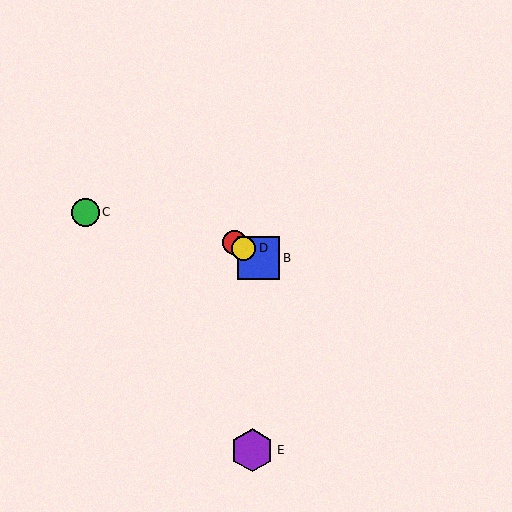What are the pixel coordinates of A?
Object A is at (234, 243).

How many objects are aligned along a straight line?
3 objects (A, B, D) are aligned along a straight line.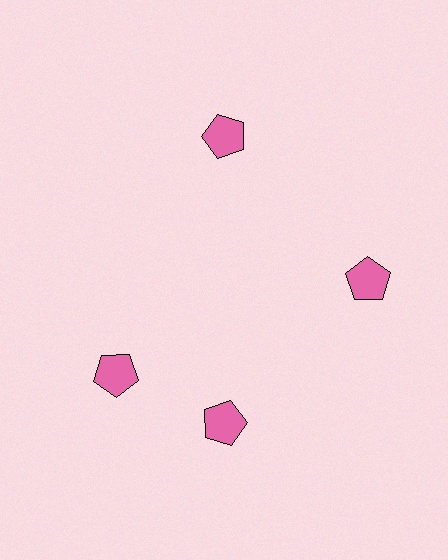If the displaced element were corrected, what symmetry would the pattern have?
It would have 4-fold rotational symmetry — the pattern would map onto itself every 90 degrees.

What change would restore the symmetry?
The symmetry would be restored by rotating it back into even spacing with its neighbors so that all 4 pentagons sit at equal angles and equal distance from the center.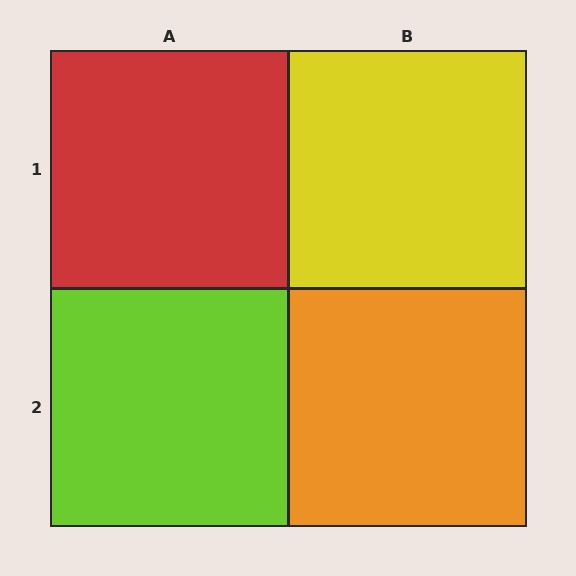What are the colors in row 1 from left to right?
Red, yellow.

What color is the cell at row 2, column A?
Lime.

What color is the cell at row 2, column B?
Orange.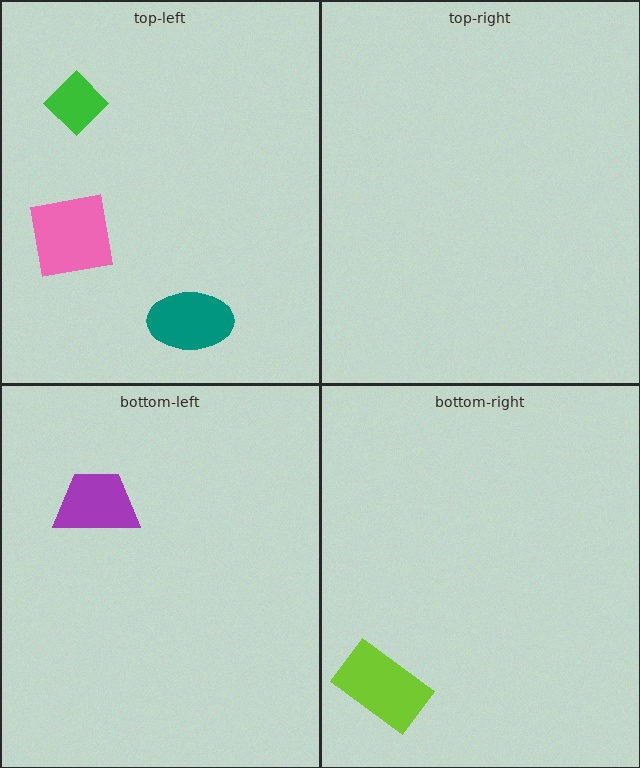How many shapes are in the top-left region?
3.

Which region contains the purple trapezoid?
The bottom-left region.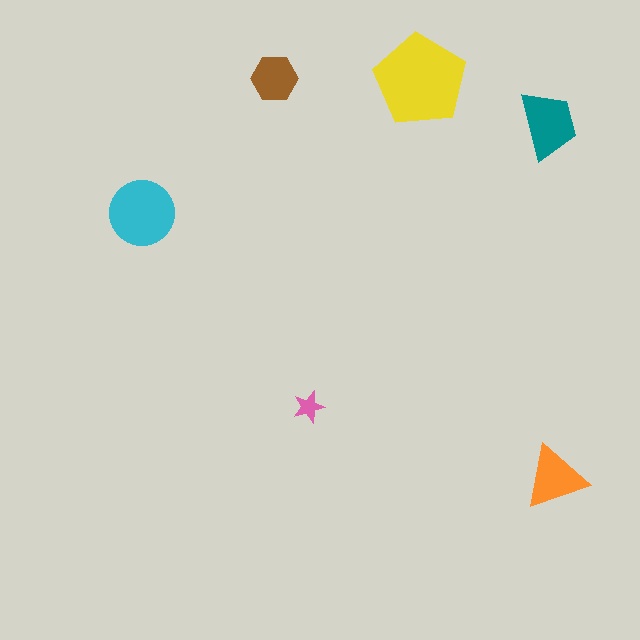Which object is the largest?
The yellow pentagon.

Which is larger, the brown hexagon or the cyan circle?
The cyan circle.